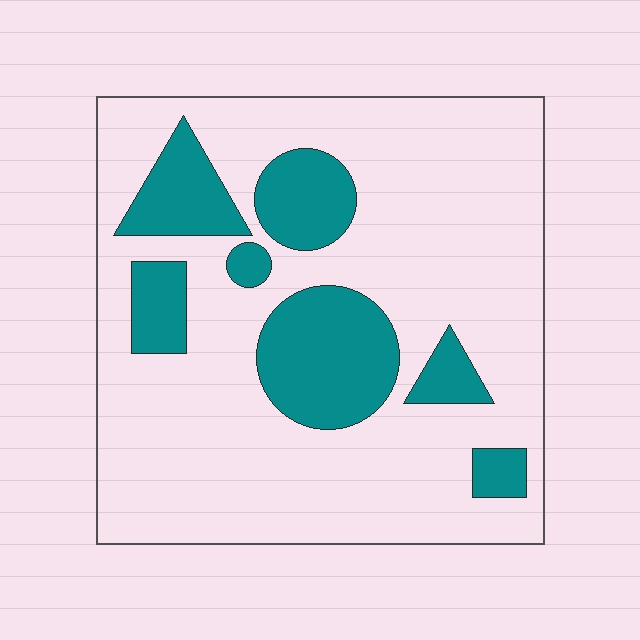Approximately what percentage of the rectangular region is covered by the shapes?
Approximately 25%.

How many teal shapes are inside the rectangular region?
7.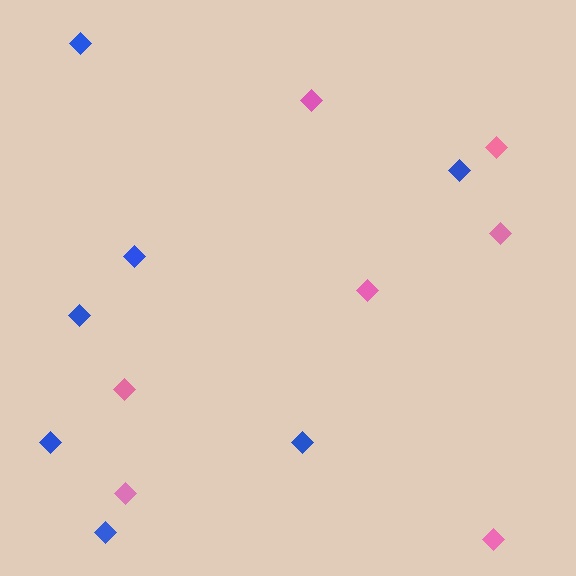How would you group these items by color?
There are 2 groups: one group of pink diamonds (7) and one group of blue diamonds (7).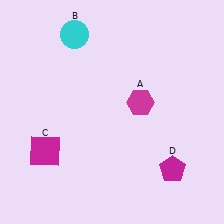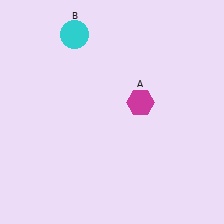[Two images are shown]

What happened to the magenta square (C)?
The magenta square (C) was removed in Image 2. It was in the bottom-left area of Image 1.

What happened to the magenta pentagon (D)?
The magenta pentagon (D) was removed in Image 2. It was in the bottom-right area of Image 1.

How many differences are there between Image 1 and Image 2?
There are 2 differences between the two images.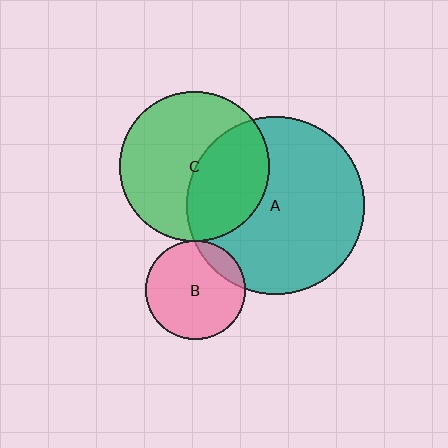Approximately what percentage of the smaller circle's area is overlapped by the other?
Approximately 40%.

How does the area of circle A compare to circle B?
Approximately 3.2 times.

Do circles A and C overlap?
Yes.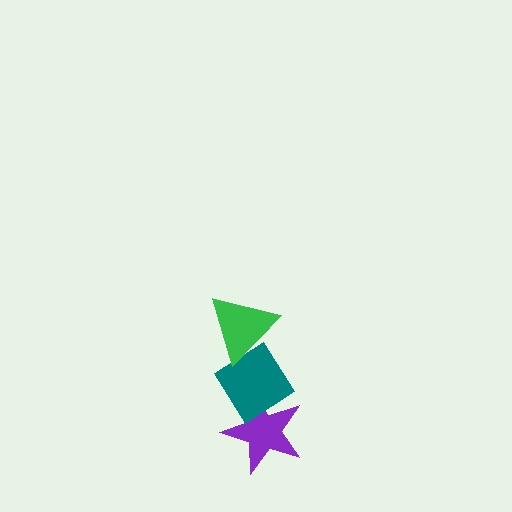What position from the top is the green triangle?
The green triangle is 1st from the top.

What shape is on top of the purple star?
The teal diamond is on top of the purple star.